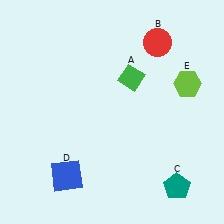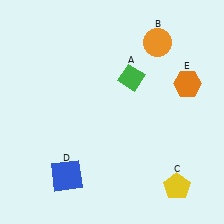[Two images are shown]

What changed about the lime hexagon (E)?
In Image 1, E is lime. In Image 2, it changed to orange.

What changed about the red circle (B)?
In Image 1, B is red. In Image 2, it changed to orange.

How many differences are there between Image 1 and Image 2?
There are 3 differences between the two images.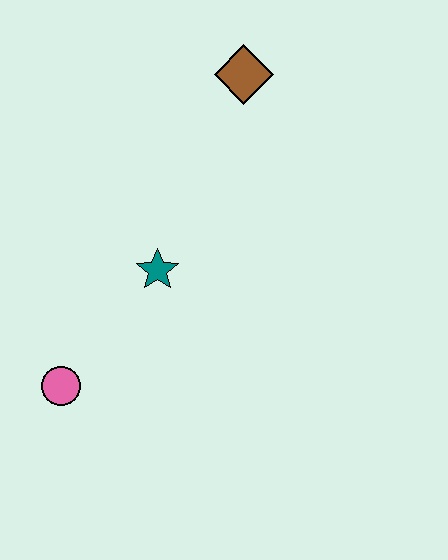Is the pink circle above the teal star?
No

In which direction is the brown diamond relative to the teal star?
The brown diamond is above the teal star.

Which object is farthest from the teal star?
The brown diamond is farthest from the teal star.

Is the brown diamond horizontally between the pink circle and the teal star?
No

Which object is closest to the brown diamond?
The teal star is closest to the brown diamond.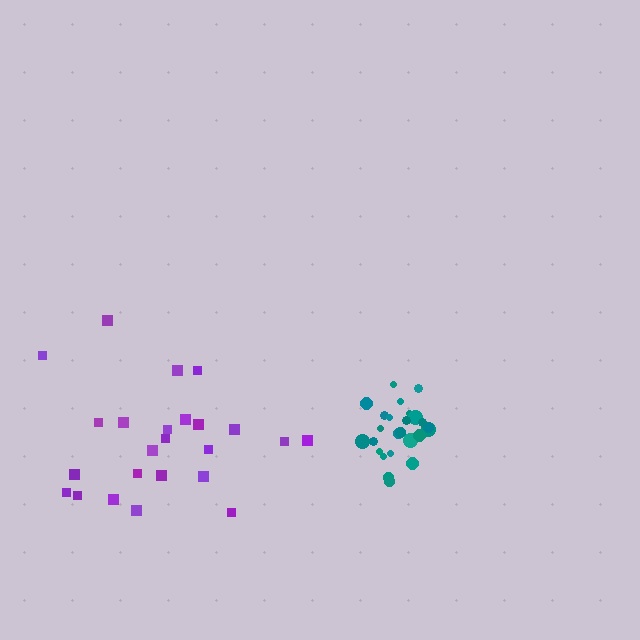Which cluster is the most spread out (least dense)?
Purple.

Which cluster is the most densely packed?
Teal.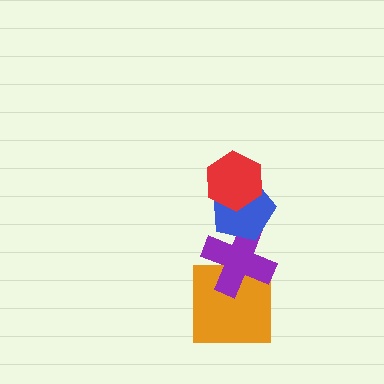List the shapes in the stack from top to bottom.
From top to bottom: the red hexagon, the blue pentagon, the purple cross, the orange square.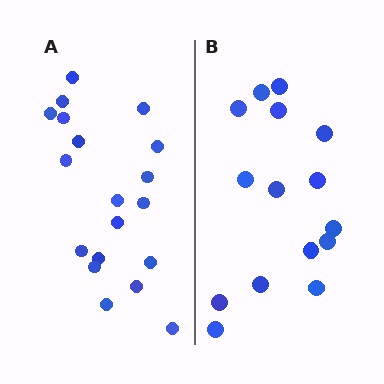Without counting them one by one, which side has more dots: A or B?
Region A (the left region) has more dots.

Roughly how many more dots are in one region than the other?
Region A has about 4 more dots than region B.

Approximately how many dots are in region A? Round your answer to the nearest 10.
About 20 dots. (The exact count is 19, which rounds to 20.)